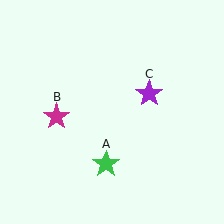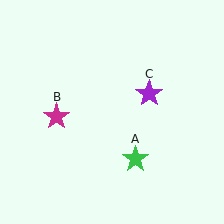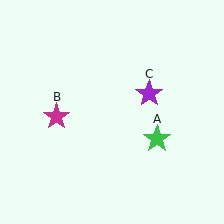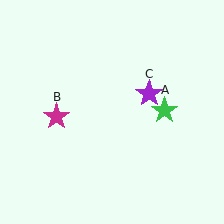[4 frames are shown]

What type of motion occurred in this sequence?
The green star (object A) rotated counterclockwise around the center of the scene.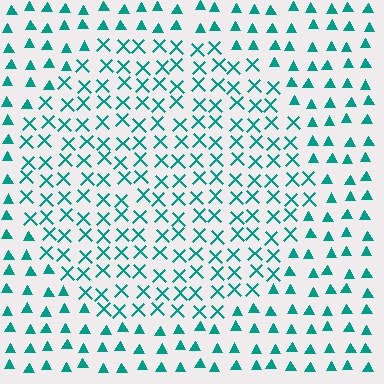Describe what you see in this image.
The image is filled with small teal elements arranged in a uniform grid. A circle-shaped region contains X marks, while the surrounding area contains triangles. The boundary is defined purely by the change in element shape.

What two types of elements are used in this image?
The image uses X marks inside the circle region and triangles outside it.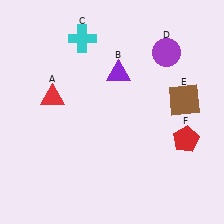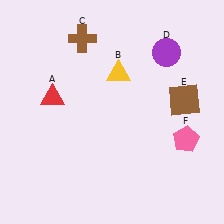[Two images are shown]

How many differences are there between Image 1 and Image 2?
There are 3 differences between the two images.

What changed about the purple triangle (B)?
In Image 1, B is purple. In Image 2, it changed to yellow.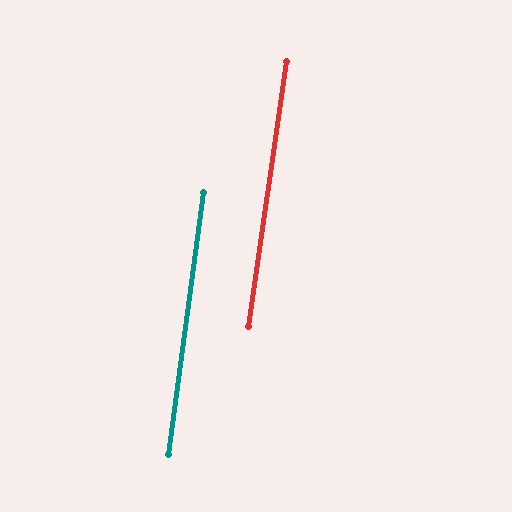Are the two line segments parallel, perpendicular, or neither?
Parallel — their directions differ by only 0.5°.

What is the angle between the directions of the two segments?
Approximately 0 degrees.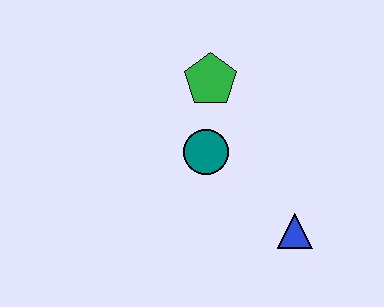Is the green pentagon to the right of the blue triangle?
No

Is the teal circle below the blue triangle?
No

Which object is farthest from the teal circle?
The blue triangle is farthest from the teal circle.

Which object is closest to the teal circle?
The green pentagon is closest to the teal circle.